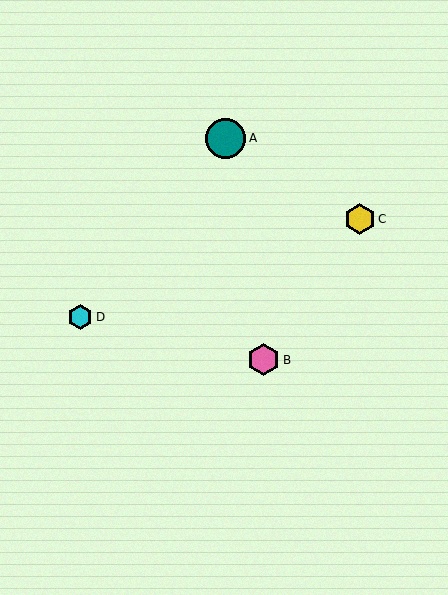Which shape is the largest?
The teal circle (labeled A) is the largest.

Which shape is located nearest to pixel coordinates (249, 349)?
The pink hexagon (labeled B) at (264, 360) is nearest to that location.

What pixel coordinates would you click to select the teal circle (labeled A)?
Click at (226, 138) to select the teal circle A.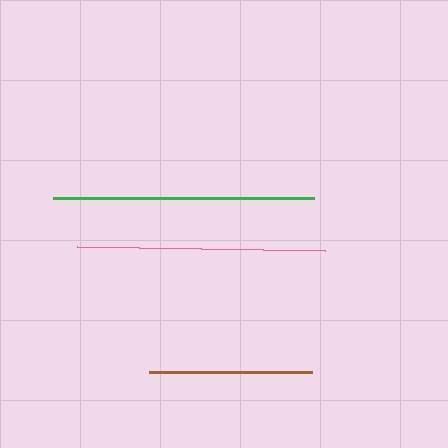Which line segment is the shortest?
The brown line is the shortest at approximately 163 pixels.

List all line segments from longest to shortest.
From longest to shortest: green, pink, brown.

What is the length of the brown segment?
The brown segment is approximately 163 pixels long.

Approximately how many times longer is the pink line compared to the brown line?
The pink line is approximately 1.5 times the length of the brown line.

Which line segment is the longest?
The green line is the longest at approximately 261 pixels.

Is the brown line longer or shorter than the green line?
The green line is longer than the brown line.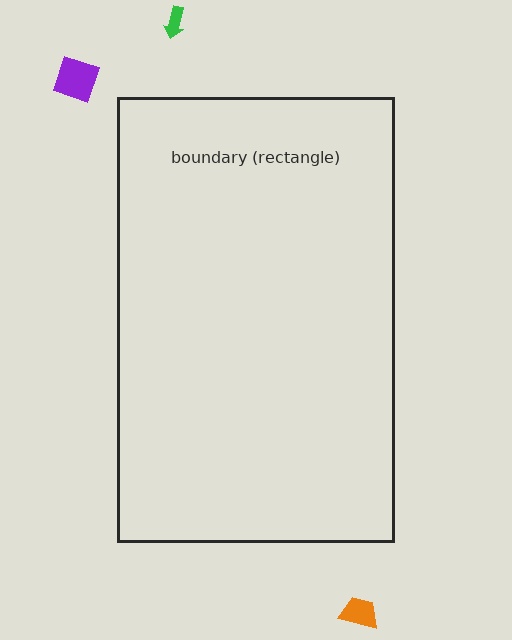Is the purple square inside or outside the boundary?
Outside.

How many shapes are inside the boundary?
0 inside, 3 outside.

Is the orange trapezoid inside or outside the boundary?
Outside.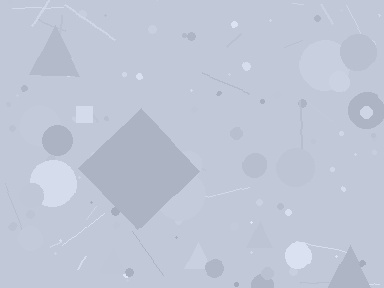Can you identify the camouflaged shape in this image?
The camouflaged shape is a diamond.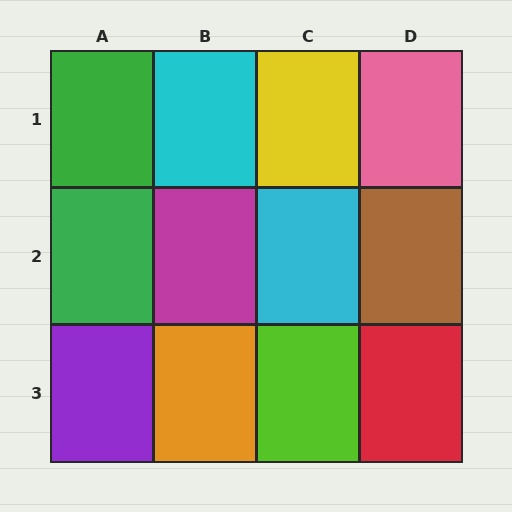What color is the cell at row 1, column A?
Green.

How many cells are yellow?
1 cell is yellow.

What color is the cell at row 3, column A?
Purple.